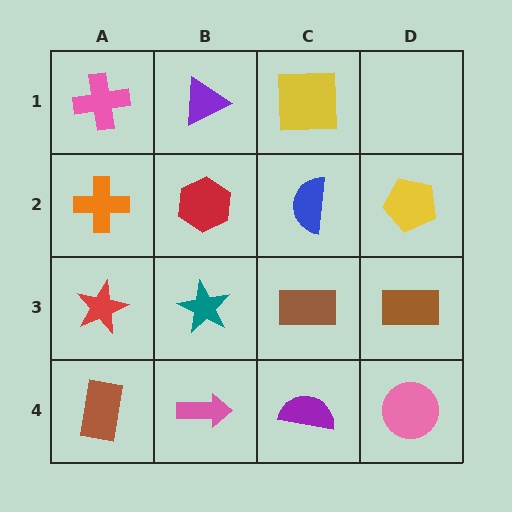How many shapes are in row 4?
4 shapes.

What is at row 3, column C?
A brown rectangle.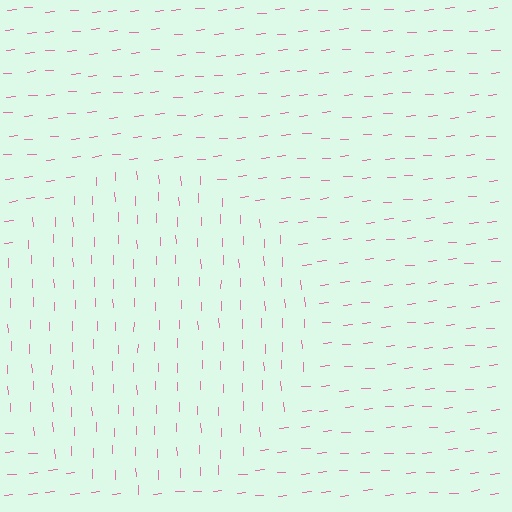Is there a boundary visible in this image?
Yes, there is a texture boundary formed by a change in line orientation.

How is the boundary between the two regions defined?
The boundary is defined purely by a change in line orientation (approximately 87 degrees difference). All lines are the same color and thickness.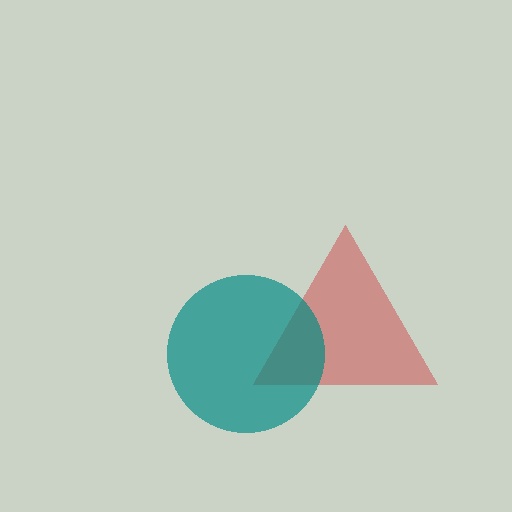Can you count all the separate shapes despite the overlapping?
Yes, there are 2 separate shapes.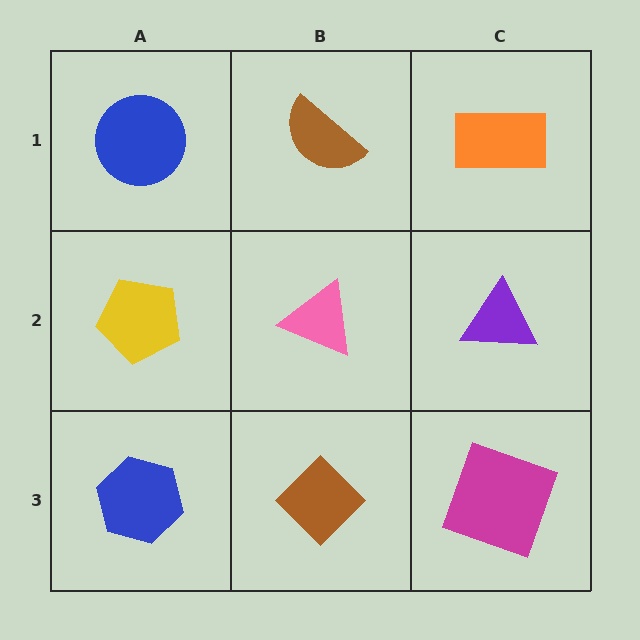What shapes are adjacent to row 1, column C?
A purple triangle (row 2, column C), a brown semicircle (row 1, column B).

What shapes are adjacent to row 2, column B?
A brown semicircle (row 1, column B), a brown diamond (row 3, column B), a yellow pentagon (row 2, column A), a purple triangle (row 2, column C).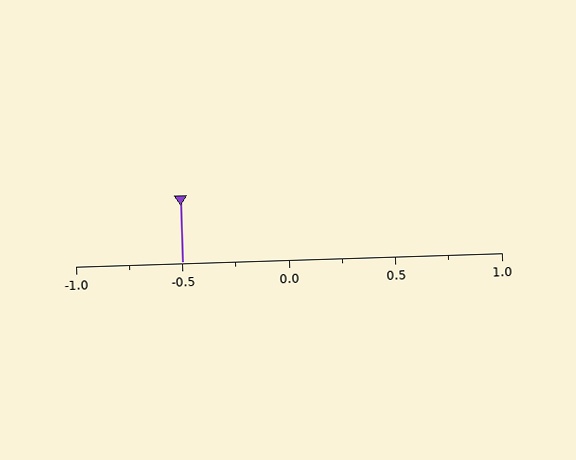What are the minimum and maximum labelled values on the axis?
The axis runs from -1.0 to 1.0.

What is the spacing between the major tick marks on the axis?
The major ticks are spaced 0.5 apart.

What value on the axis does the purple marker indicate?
The marker indicates approximately -0.5.